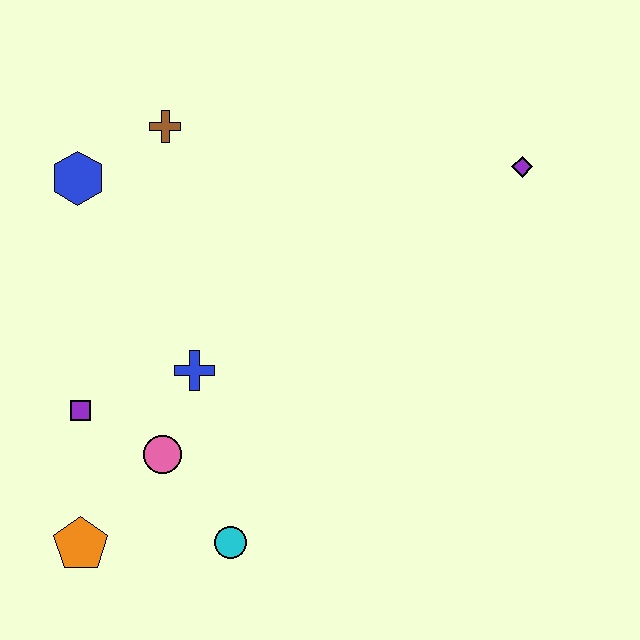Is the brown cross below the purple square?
No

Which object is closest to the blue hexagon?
The brown cross is closest to the blue hexagon.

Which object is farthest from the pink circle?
The purple diamond is farthest from the pink circle.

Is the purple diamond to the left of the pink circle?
No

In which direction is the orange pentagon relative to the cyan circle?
The orange pentagon is to the left of the cyan circle.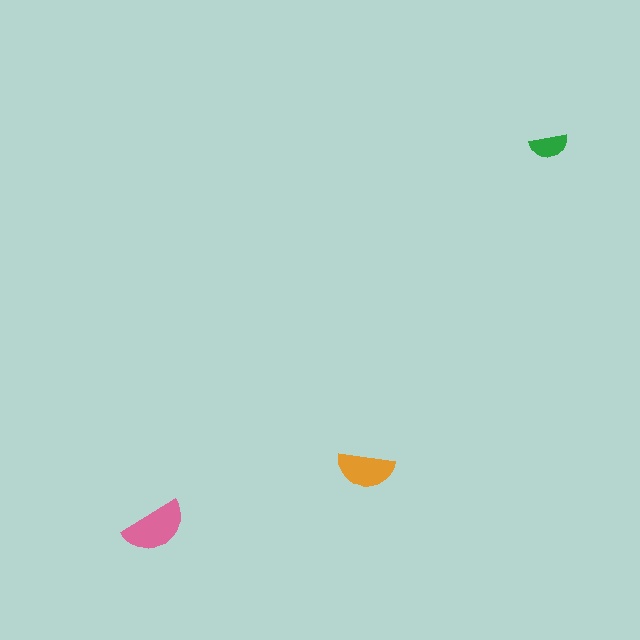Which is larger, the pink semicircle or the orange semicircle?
The pink one.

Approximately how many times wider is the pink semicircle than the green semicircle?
About 1.5 times wider.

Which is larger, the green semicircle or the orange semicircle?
The orange one.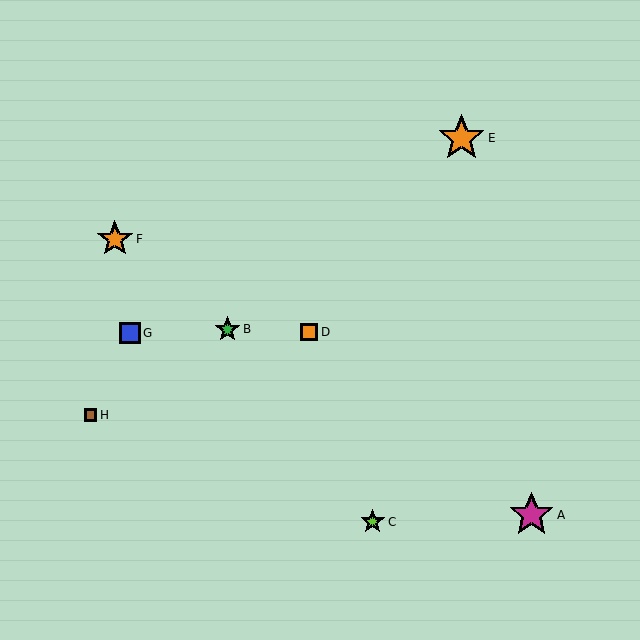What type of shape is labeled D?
Shape D is an orange square.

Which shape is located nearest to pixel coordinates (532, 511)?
The magenta star (labeled A) at (531, 515) is nearest to that location.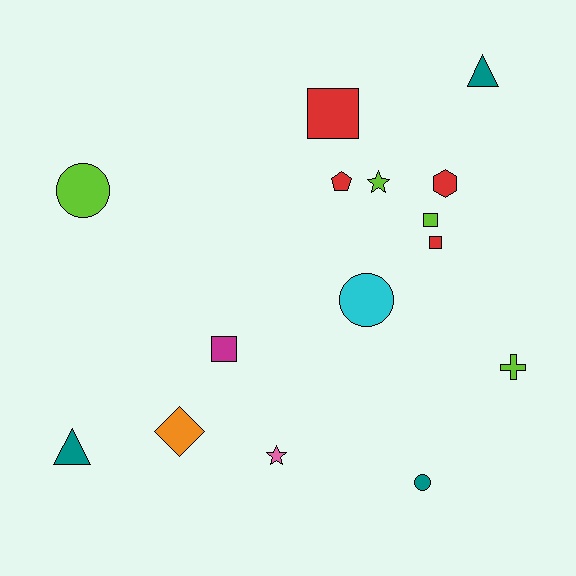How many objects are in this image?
There are 15 objects.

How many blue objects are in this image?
There are no blue objects.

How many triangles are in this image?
There are 2 triangles.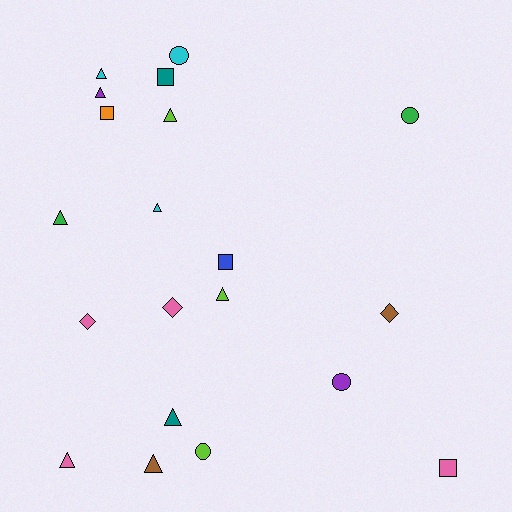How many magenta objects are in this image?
There are no magenta objects.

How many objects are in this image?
There are 20 objects.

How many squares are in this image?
There are 4 squares.